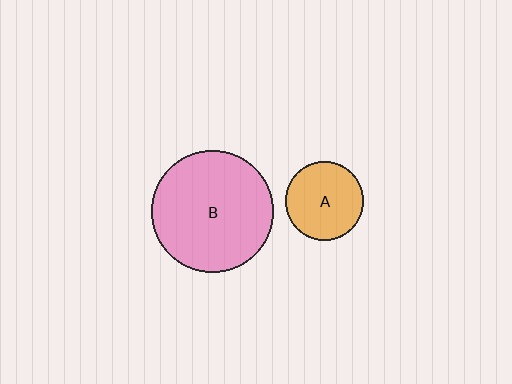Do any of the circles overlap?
No, none of the circles overlap.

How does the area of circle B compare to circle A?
Approximately 2.4 times.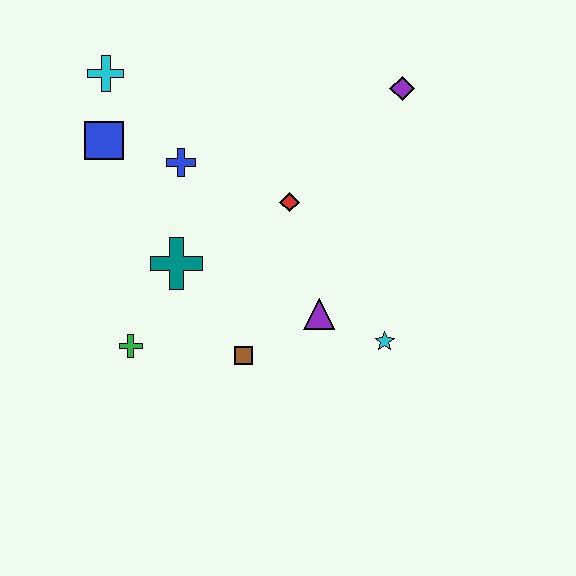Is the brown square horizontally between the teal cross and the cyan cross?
No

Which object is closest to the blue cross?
The blue square is closest to the blue cross.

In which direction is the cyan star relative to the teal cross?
The cyan star is to the right of the teal cross.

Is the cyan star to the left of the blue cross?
No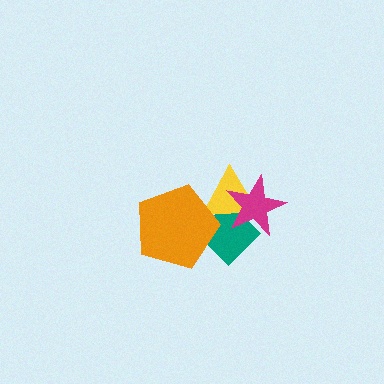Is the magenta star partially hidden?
No, no other shape covers it.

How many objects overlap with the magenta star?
2 objects overlap with the magenta star.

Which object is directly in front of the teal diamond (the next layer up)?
The yellow triangle is directly in front of the teal diamond.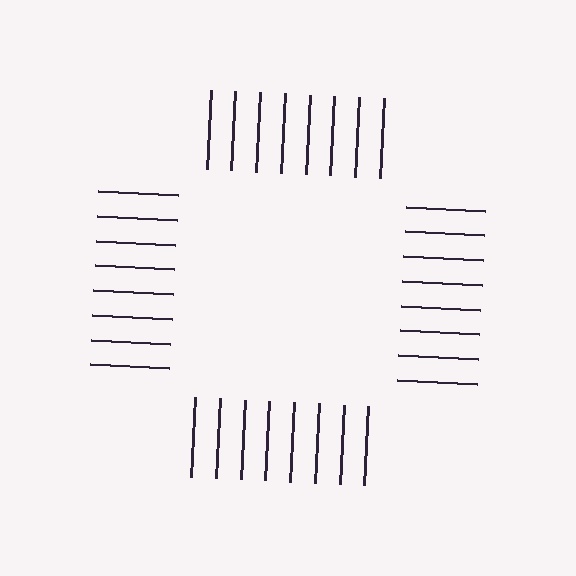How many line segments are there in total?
32 — 8 along each of the 4 edges.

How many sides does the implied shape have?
4 sides — the line-ends trace a square.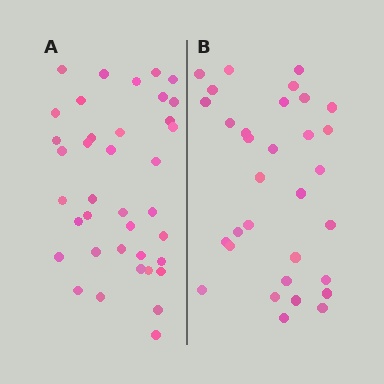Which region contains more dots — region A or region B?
Region A (the left region) has more dots.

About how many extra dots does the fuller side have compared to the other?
Region A has about 6 more dots than region B.